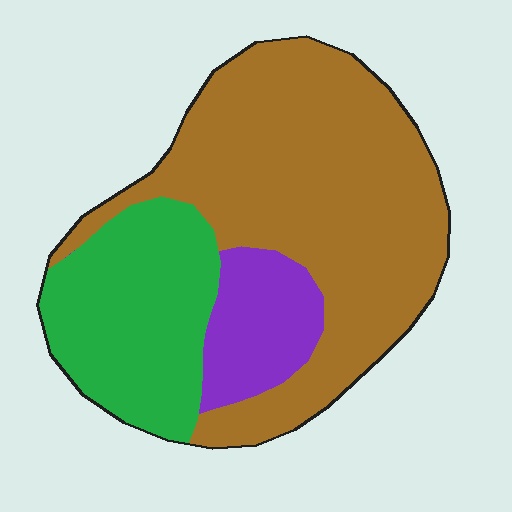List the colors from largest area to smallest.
From largest to smallest: brown, green, purple.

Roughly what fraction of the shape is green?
Green takes up between a sixth and a third of the shape.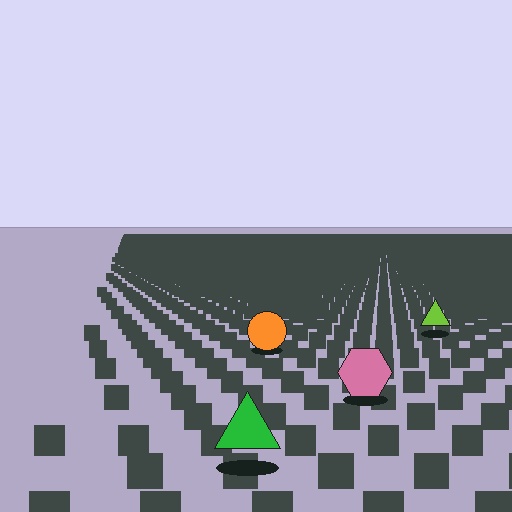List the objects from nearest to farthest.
From nearest to farthest: the green triangle, the pink hexagon, the orange circle, the lime triangle.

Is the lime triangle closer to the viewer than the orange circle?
No. The orange circle is closer — you can tell from the texture gradient: the ground texture is coarser near it.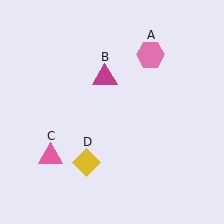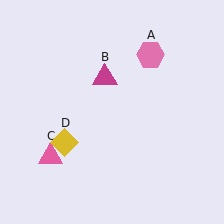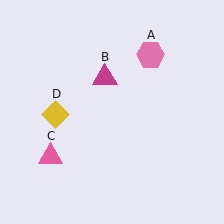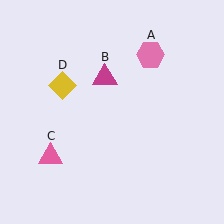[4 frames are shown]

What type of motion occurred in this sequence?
The yellow diamond (object D) rotated clockwise around the center of the scene.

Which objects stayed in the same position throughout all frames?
Pink hexagon (object A) and magenta triangle (object B) and pink triangle (object C) remained stationary.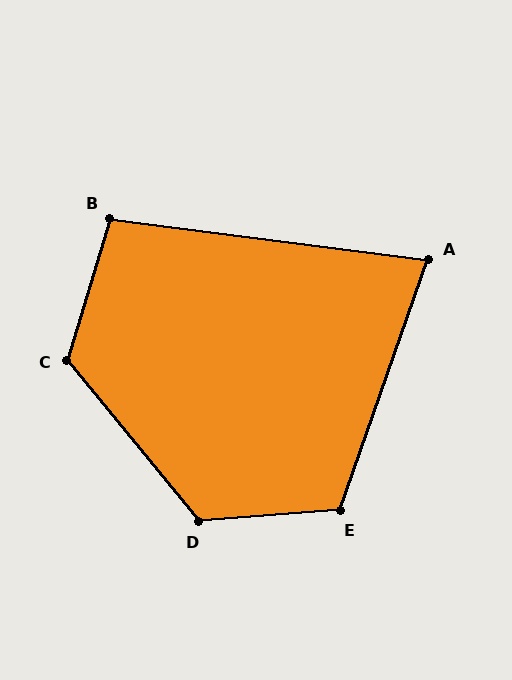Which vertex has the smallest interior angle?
A, at approximately 78 degrees.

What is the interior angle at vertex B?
Approximately 99 degrees (obtuse).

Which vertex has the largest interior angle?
D, at approximately 125 degrees.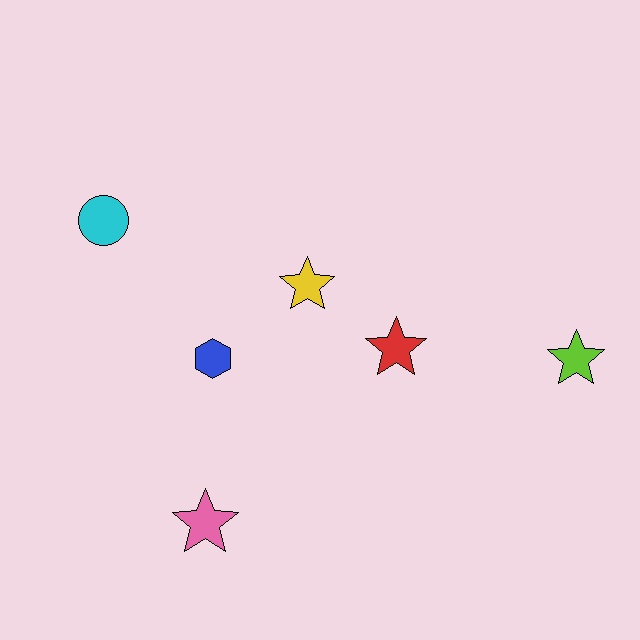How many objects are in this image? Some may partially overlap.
There are 6 objects.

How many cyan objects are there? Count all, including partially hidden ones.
There is 1 cyan object.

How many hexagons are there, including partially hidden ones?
There is 1 hexagon.